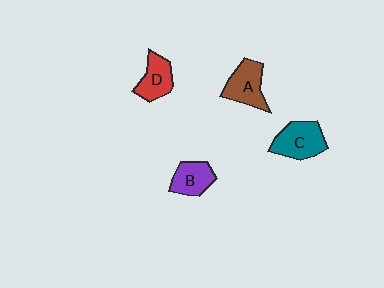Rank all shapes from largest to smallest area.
From largest to smallest: C (teal), A (brown), D (red), B (purple).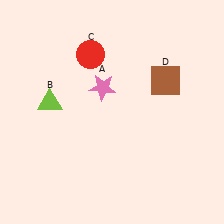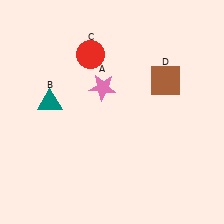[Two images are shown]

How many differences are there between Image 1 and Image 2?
There is 1 difference between the two images.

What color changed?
The triangle (B) changed from lime in Image 1 to teal in Image 2.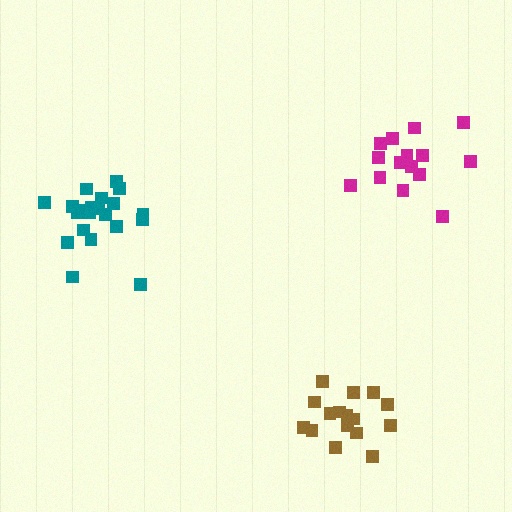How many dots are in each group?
Group 1: 15 dots, Group 2: 16 dots, Group 3: 21 dots (52 total).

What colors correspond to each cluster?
The clusters are colored: magenta, brown, teal.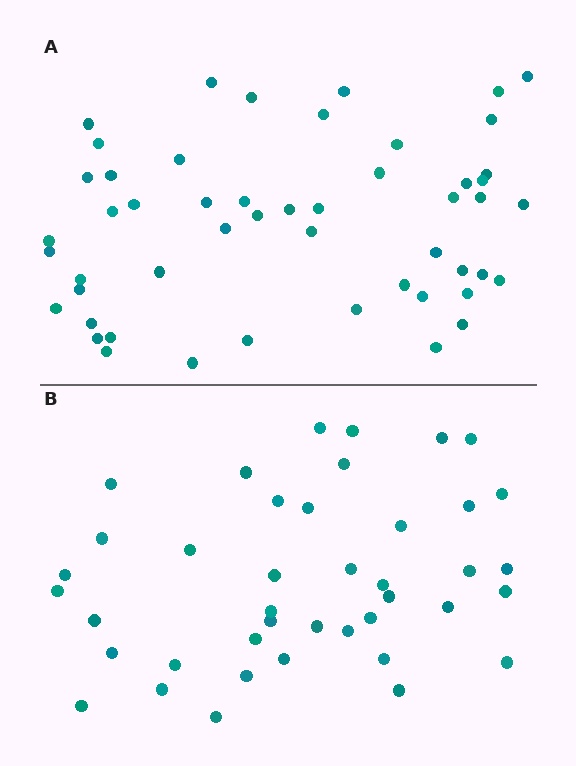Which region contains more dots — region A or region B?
Region A (the top region) has more dots.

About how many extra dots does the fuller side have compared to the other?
Region A has roughly 10 or so more dots than region B.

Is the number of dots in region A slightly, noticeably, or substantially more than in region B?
Region A has only slightly more — the two regions are fairly close. The ratio is roughly 1.2 to 1.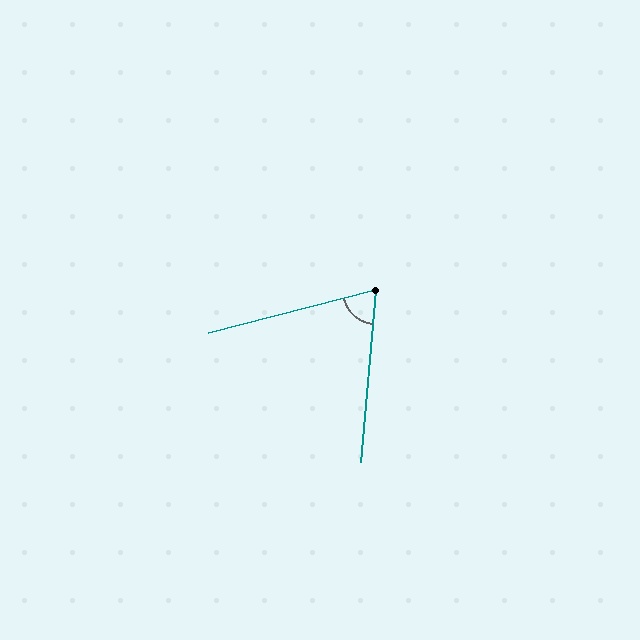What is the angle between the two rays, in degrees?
Approximately 70 degrees.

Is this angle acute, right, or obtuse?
It is acute.